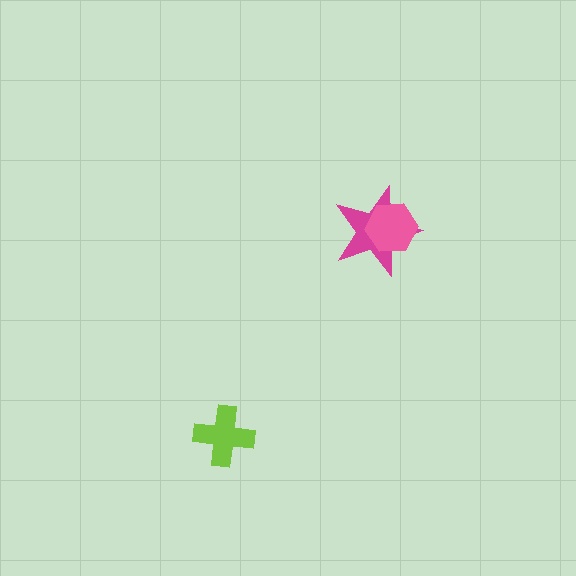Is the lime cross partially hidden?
No, no other shape covers it.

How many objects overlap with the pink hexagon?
1 object overlaps with the pink hexagon.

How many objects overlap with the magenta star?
1 object overlaps with the magenta star.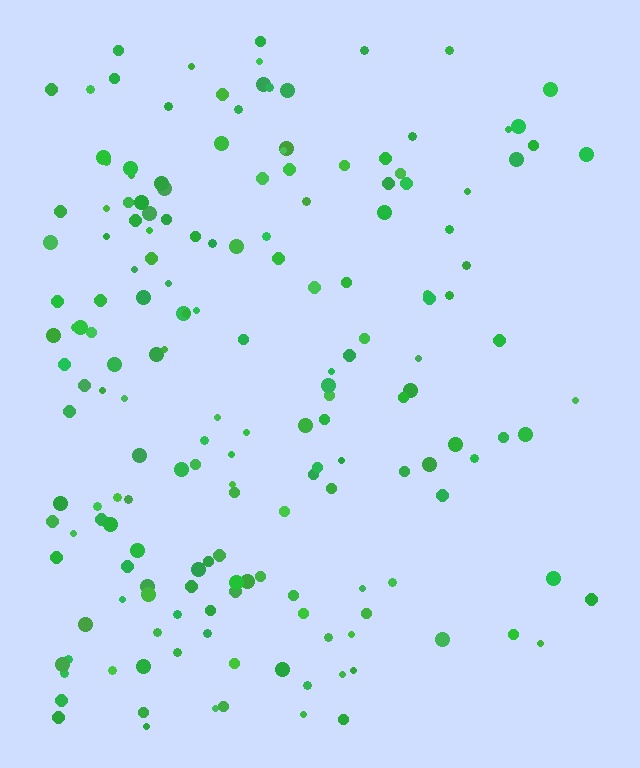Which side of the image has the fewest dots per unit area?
The right.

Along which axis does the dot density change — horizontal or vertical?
Horizontal.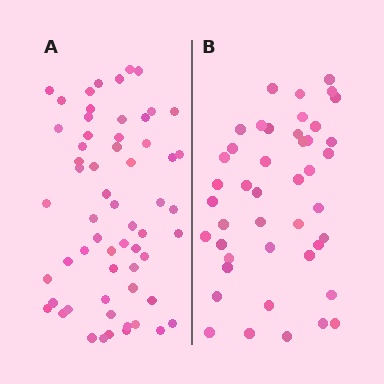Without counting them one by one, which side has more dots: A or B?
Region A (the left region) has more dots.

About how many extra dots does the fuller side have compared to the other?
Region A has approximately 15 more dots than region B.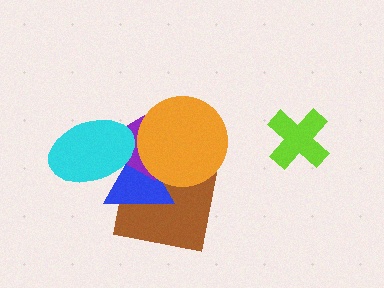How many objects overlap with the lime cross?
0 objects overlap with the lime cross.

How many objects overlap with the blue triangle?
4 objects overlap with the blue triangle.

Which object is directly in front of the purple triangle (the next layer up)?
The orange circle is directly in front of the purple triangle.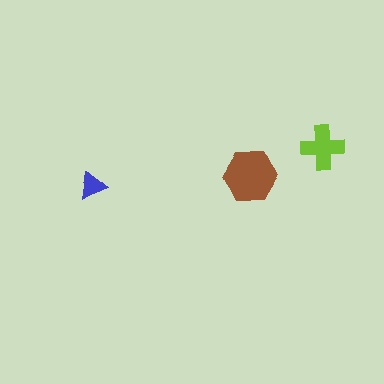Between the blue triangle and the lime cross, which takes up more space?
The lime cross.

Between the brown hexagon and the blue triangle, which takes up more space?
The brown hexagon.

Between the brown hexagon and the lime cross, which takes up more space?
The brown hexagon.